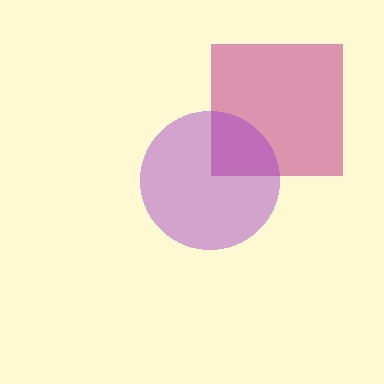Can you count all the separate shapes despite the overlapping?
Yes, there are 2 separate shapes.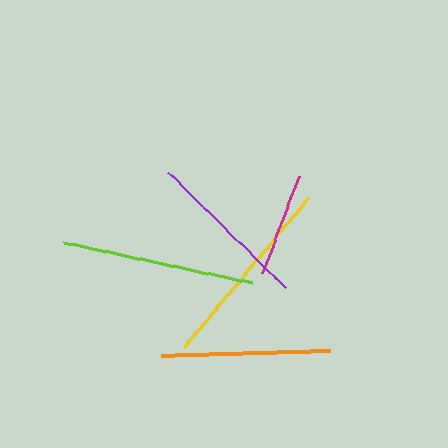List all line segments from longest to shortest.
From longest to shortest: yellow, lime, orange, purple, magenta.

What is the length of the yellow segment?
The yellow segment is approximately 195 pixels long.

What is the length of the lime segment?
The lime segment is approximately 193 pixels long.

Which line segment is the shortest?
The magenta line is the shortest at approximately 104 pixels.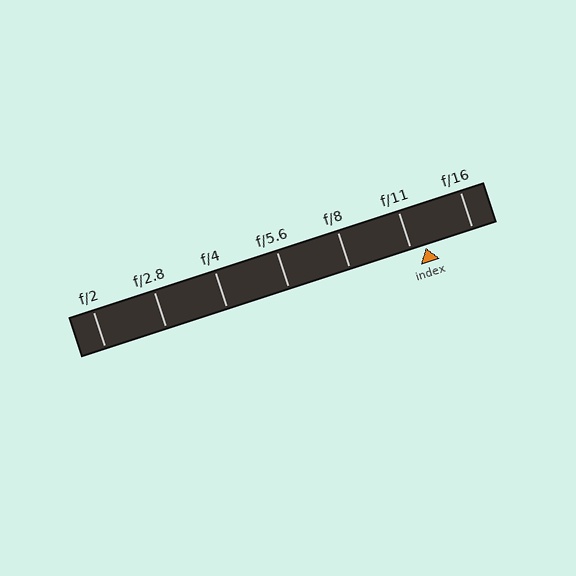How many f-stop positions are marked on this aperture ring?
There are 7 f-stop positions marked.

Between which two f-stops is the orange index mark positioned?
The index mark is between f/11 and f/16.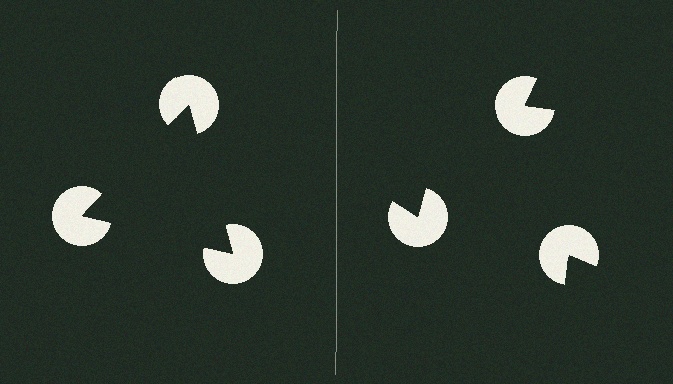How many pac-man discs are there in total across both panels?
6 — 3 on each side.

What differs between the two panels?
The pac-man discs are positioned identically on both sides; only the wedge orientations differ. On the left they align to a triangle; on the right they are misaligned.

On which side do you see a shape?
An illusory triangle appears on the left side. On the right side the wedge cuts are rotated, so no coherent shape forms.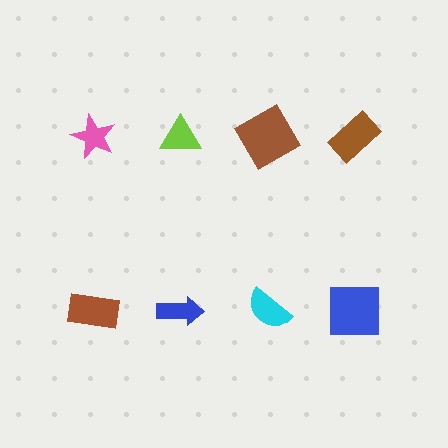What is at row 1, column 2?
A lime triangle.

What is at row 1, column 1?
A pink star.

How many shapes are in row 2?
4 shapes.